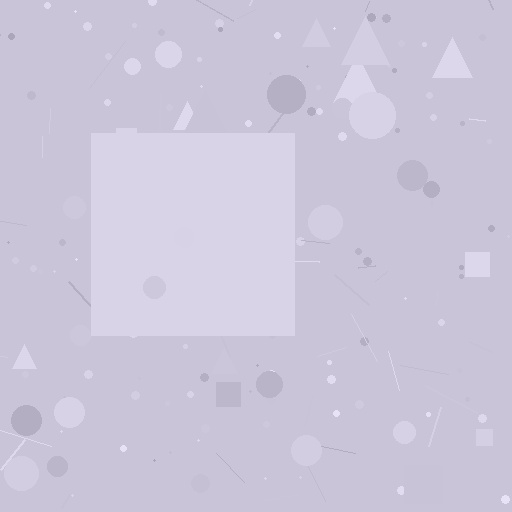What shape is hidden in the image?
A square is hidden in the image.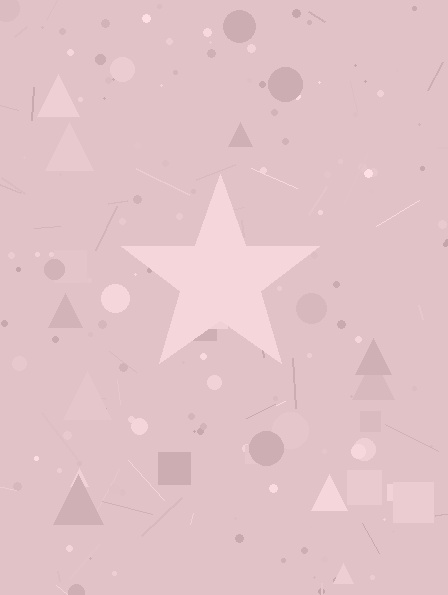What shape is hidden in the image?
A star is hidden in the image.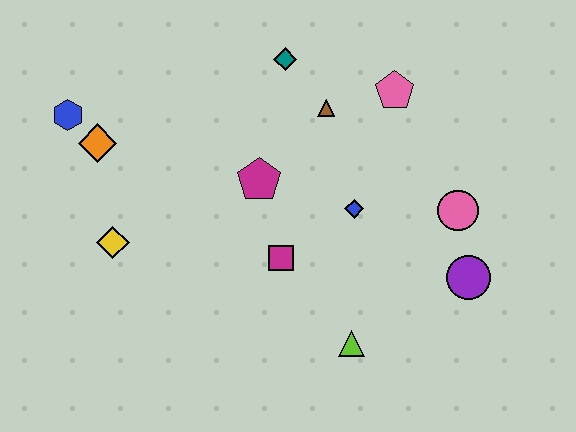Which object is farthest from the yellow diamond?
The purple circle is farthest from the yellow diamond.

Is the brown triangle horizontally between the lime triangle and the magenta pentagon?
Yes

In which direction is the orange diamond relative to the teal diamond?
The orange diamond is to the left of the teal diamond.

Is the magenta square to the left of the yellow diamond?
No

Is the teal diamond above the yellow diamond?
Yes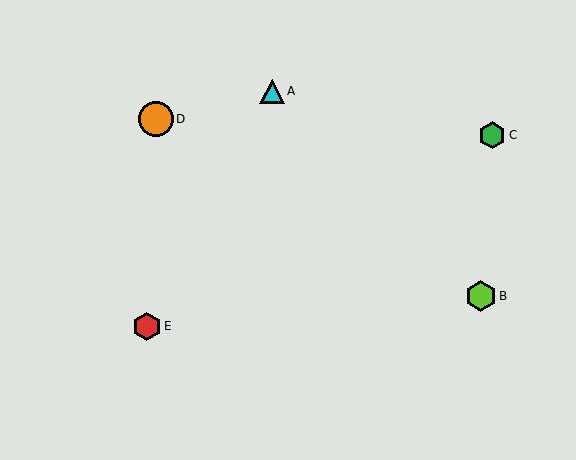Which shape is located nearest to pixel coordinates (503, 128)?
The green hexagon (labeled C) at (492, 135) is nearest to that location.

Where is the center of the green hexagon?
The center of the green hexagon is at (492, 135).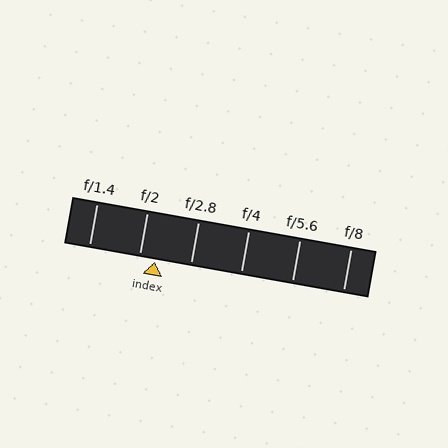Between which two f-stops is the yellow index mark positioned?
The index mark is between f/2 and f/2.8.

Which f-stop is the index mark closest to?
The index mark is closest to f/2.